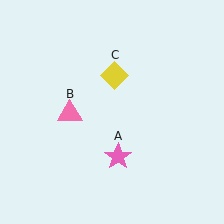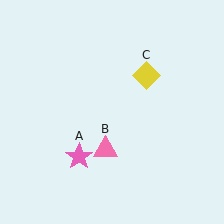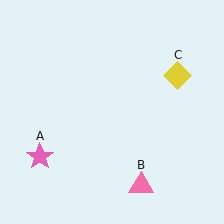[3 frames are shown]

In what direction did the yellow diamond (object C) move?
The yellow diamond (object C) moved right.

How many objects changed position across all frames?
3 objects changed position: pink star (object A), pink triangle (object B), yellow diamond (object C).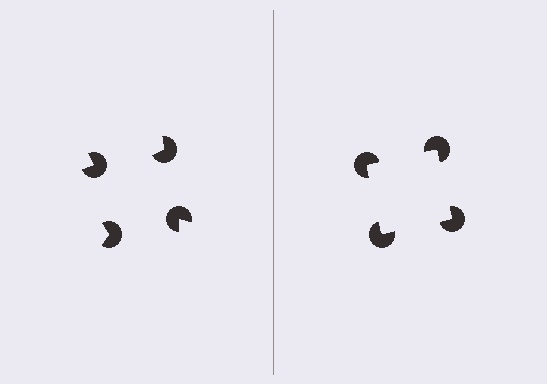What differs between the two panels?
The pac-man discs are positioned identically on both sides; only the wedge orientations differ. On the right they align to a square; on the left they are misaligned.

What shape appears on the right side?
An illusory square.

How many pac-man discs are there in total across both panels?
8 — 4 on each side.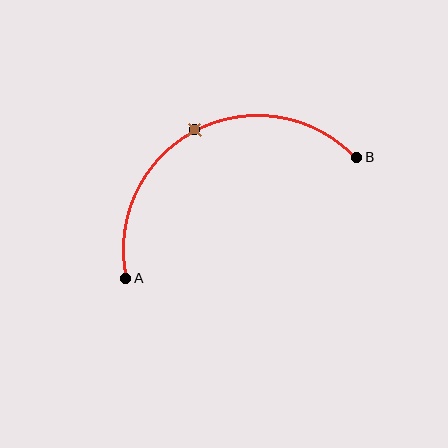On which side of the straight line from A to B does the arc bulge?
The arc bulges above the straight line connecting A and B.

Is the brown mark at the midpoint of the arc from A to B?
Yes. The brown mark lies on the arc at equal arc-length from both A and B — it is the arc midpoint.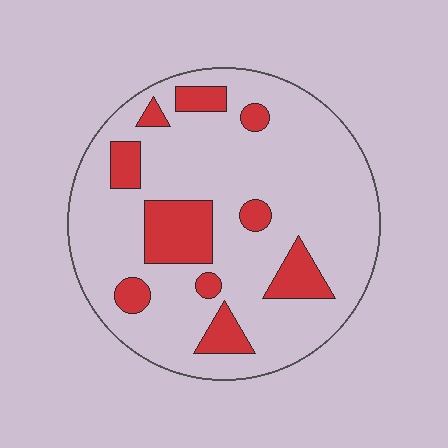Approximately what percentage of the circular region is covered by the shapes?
Approximately 20%.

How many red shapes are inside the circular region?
10.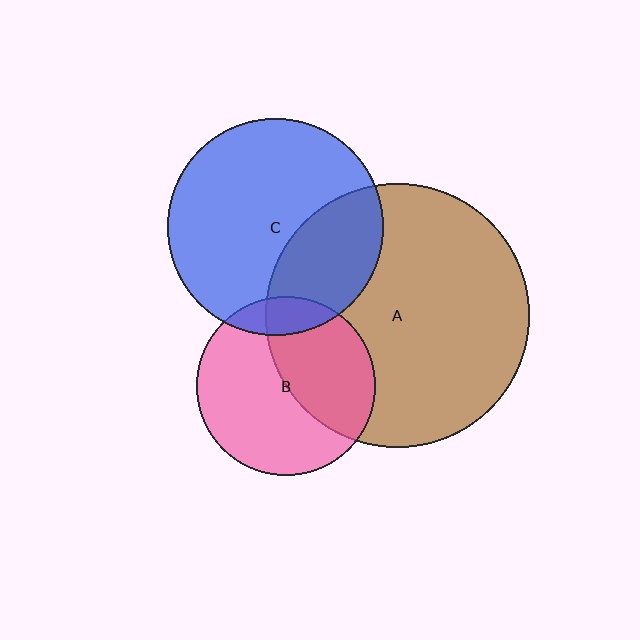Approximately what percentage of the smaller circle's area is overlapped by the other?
Approximately 45%.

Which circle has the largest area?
Circle A (brown).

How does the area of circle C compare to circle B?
Approximately 1.5 times.